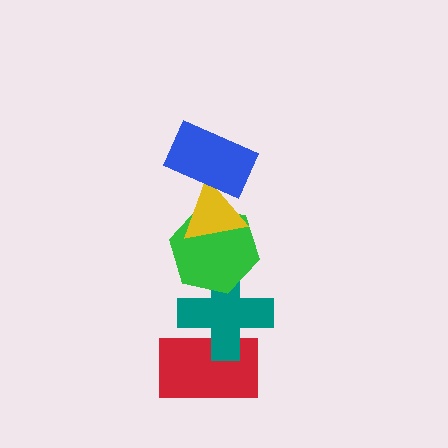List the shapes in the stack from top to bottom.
From top to bottom: the blue rectangle, the yellow triangle, the green hexagon, the teal cross, the red rectangle.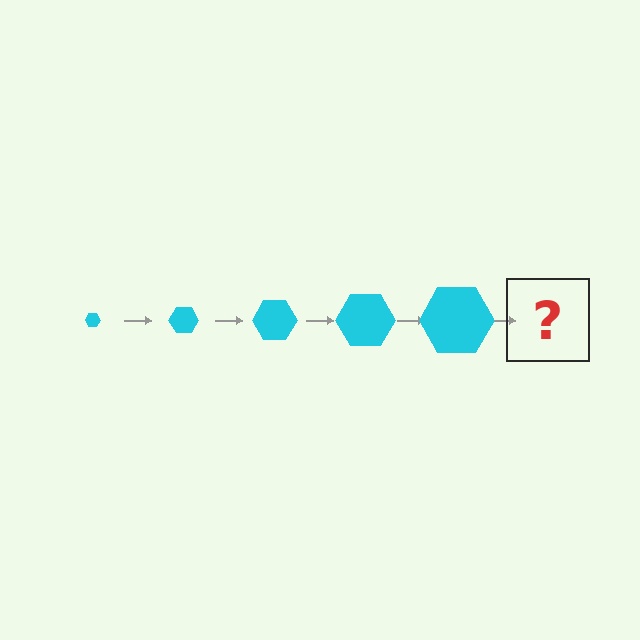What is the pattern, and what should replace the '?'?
The pattern is that the hexagon gets progressively larger each step. The '?' should be a cyan hexagon, larger than the previous one.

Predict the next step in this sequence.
The next step is a cyan hexagon, larger than the previous one.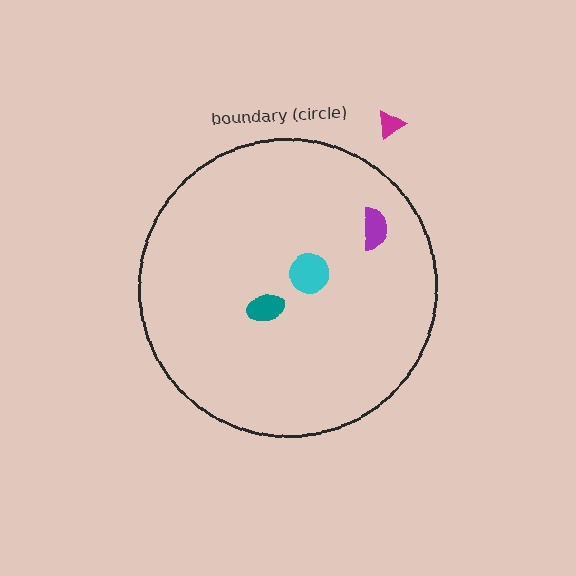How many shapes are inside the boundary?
3 inside, 1 outside.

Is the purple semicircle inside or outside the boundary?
Inside.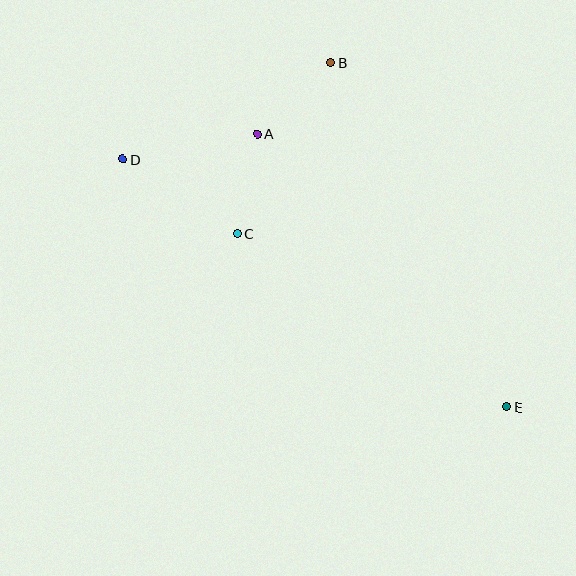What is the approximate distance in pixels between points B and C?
The distance between B and C is approximately 196 pixels.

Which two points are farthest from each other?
Points D and E are farthest from each other.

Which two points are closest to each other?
Points A and B are closest to each other.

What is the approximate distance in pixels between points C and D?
The distance between C and D is approximately 137 pixels.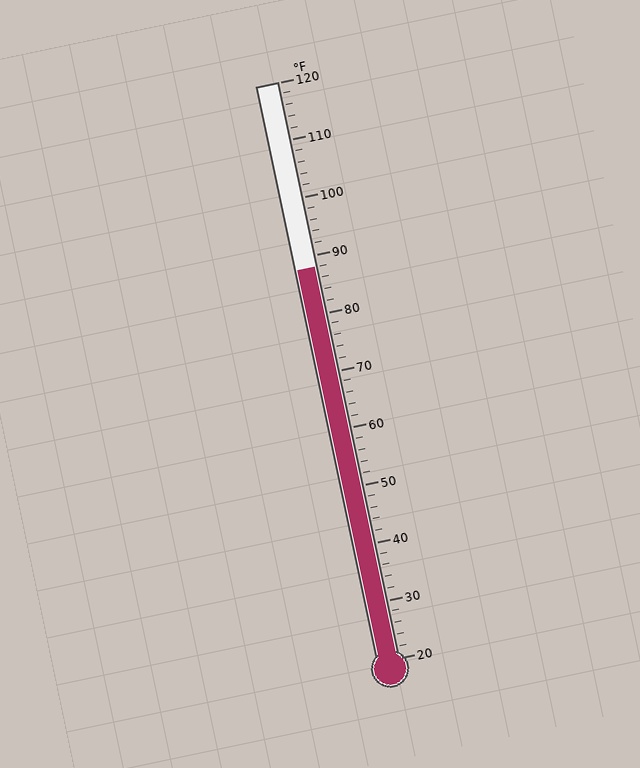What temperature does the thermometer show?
The thermometer shows approximately 88°F.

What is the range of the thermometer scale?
The thermometer scale ranges from 20°F to 120°F.